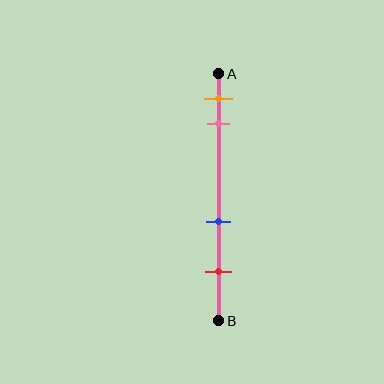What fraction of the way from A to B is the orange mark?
The orange mark is approximately 10% (0.1) of the way from A to B.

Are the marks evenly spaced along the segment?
No, the marks are not evenly spaced.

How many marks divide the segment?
There are 4 marks dividing the segment.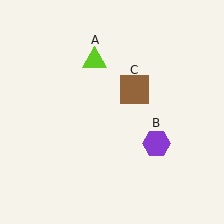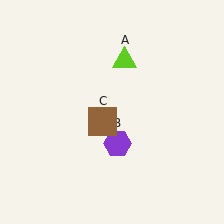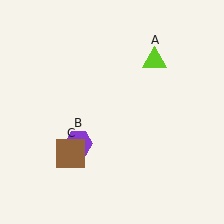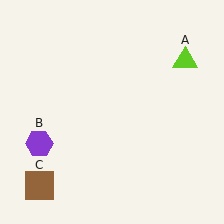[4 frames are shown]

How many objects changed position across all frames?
3 objects changed position: lime triangle (object A), purple hexagon (object B), brown square (object C).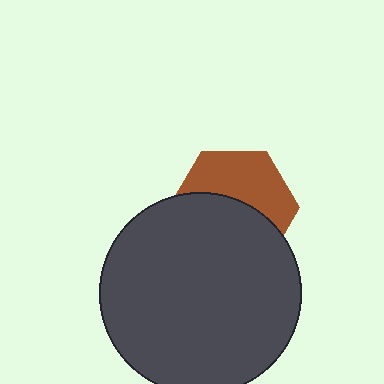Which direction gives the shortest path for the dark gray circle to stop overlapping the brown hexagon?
Moving down gives the shortest separation.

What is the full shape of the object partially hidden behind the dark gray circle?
The partially hidden object is a brown hexagon.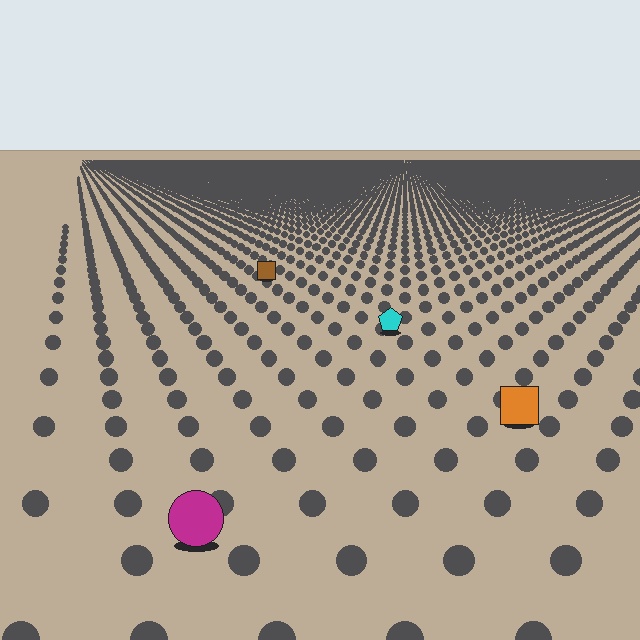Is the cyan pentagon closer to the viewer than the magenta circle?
No. The magenta circle is closer — you can tell from the texture gradient: the ground texture is coarser near it.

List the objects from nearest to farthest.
From nearest to farthest: the magenta circle, the orange square, the cyan pentagon, the brown square.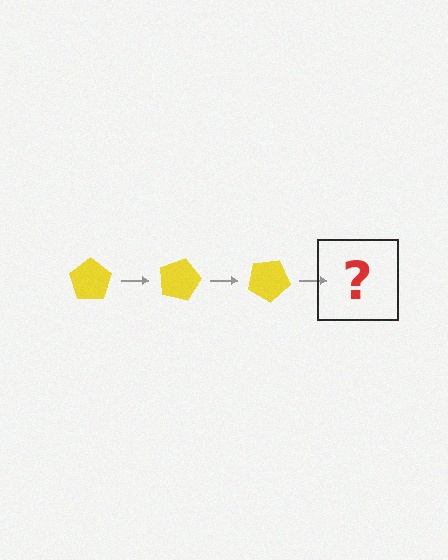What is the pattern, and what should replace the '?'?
The pattern is that the pentagon rotates 15 degrees each step. The '?' should be a yellow pentagon rotated 45 degrees.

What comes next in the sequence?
The next element should be a yellow pentagon rotated 45 degrees.